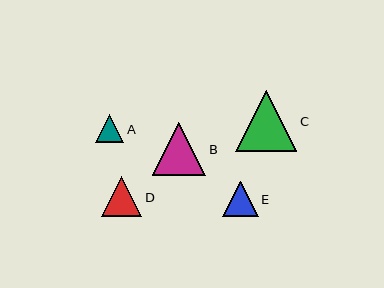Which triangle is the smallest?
Triangle A is the smallest with a size of approximately 28 pixels.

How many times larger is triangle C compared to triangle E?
Triangle C is approximately 1.7 times the size of triangle E.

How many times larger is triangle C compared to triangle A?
Triangle C is approximately 2.2 times the size of triangle A.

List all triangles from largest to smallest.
From largest to smallest: C, B, D, E, A.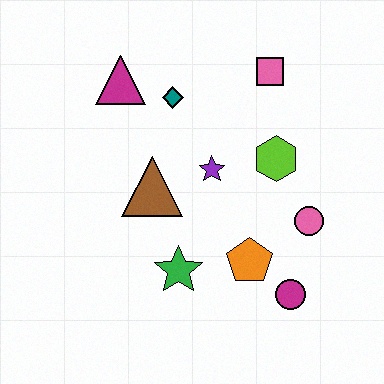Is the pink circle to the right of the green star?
Yes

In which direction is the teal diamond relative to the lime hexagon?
The teal diamond is to the left of the lime hexagon.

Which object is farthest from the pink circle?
The magenta triangle is farthest from the pink circle.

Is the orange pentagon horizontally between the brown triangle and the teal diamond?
No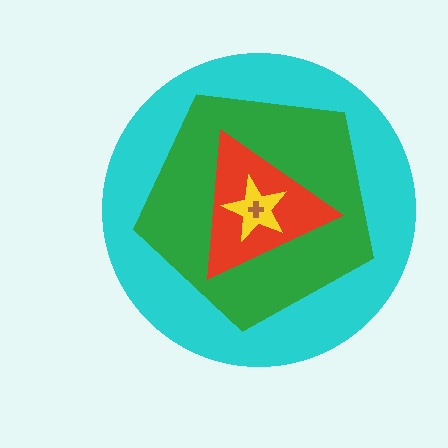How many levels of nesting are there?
5.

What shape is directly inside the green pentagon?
The red triangle.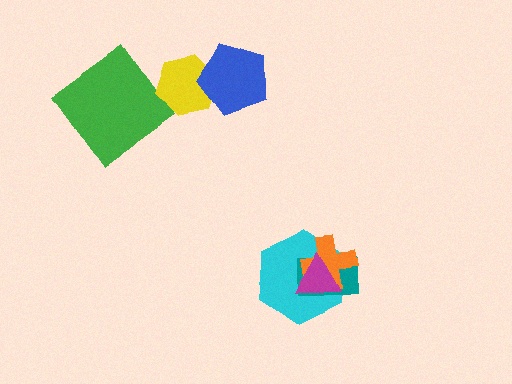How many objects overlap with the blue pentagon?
1 object overlaps with the blue pentagon.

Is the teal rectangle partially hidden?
Yes, it is partially covered by another shape.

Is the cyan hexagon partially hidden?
Yes, it is partially covered by another shape.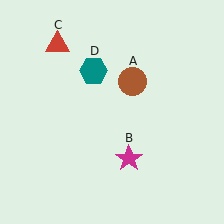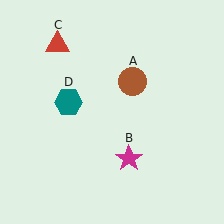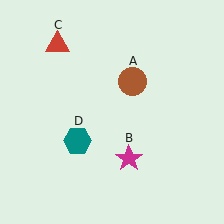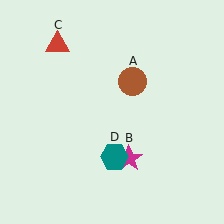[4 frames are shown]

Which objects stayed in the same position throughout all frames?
Brown circle (object A) and magenta star (object B) and red triangle (object C) remained stationary.